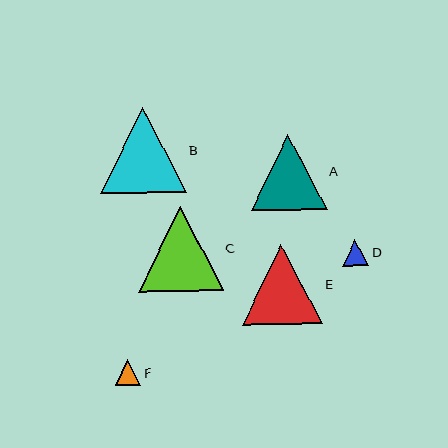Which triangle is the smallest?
Triangle F is the smallest with a size of approximately 26 pixels.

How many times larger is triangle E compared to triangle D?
Triangle E is approximately 3.0 times the size of triangle D.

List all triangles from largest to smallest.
From largest to smallest: B, C, E, A, D, F.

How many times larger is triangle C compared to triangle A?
Triangle C is approximately 1.1 times the size of triangle A.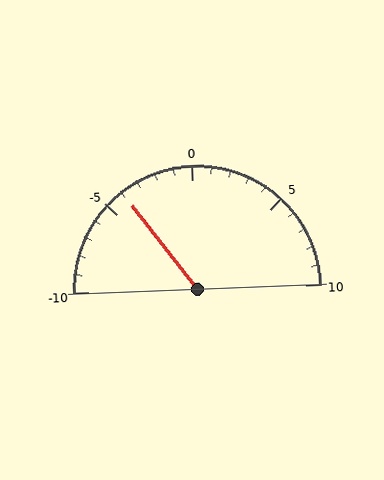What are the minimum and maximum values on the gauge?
The gauge ranges from -10 to 10.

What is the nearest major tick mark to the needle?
The nearest major tick mark is -5.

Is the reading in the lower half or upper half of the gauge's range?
The reading is in the lower half of the range (-10 to 10).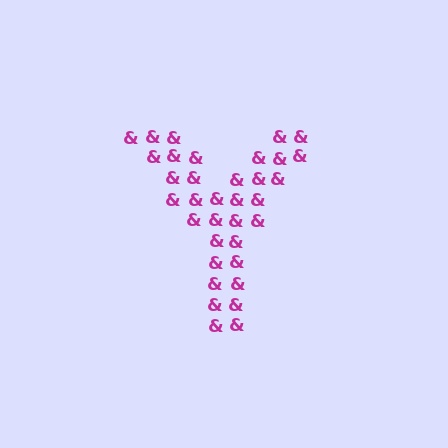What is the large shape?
The large shape is the letter Y.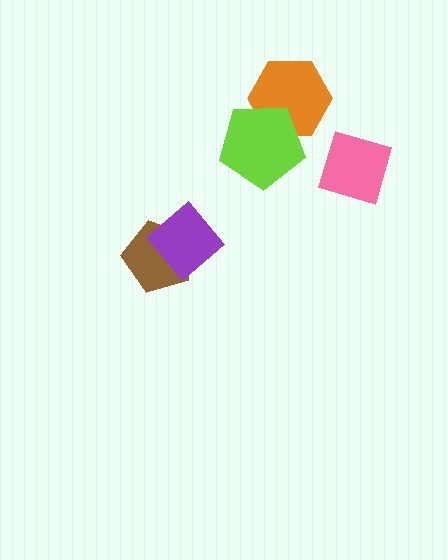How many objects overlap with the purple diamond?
1 object overlaps with the purple diamond.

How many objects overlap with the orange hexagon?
1 object overlaps with the orange hexagon.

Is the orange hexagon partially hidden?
Yes, it is partially covered by another shape.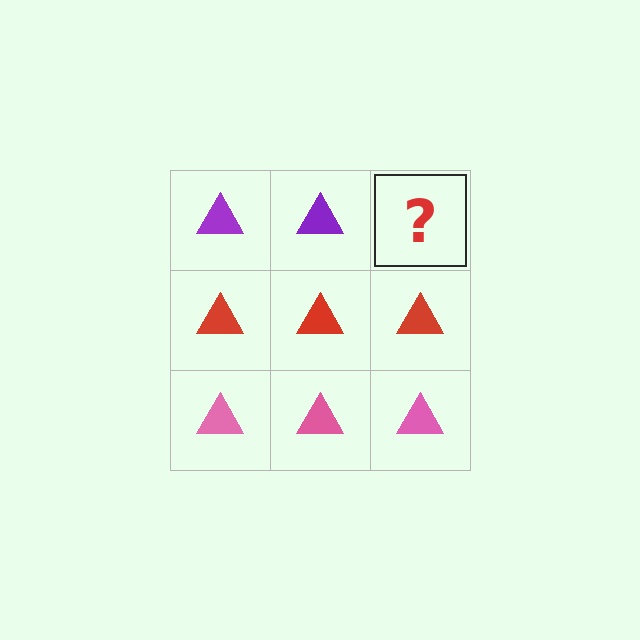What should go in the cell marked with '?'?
The missing cell should contain a purple triangle.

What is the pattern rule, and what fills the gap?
The rule is that each row has a consistent color. The gap should be filled with a purple triangle.